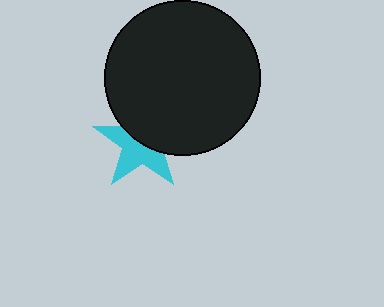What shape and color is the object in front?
The object in front is a black circle.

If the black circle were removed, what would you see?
You would see the complete cyan star.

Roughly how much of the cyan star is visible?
About half of it is visible (roughly 54%).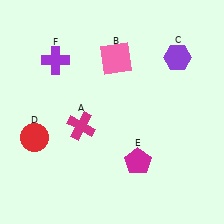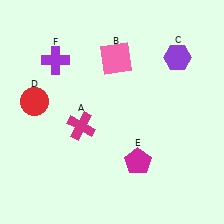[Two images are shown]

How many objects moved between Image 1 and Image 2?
1 object moved between the two images.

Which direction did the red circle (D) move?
The red circle (D) moved up.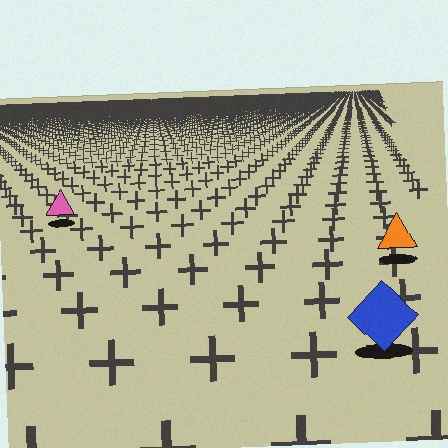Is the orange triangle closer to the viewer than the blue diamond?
No. The blue diamond is closer — you can tell from the texture gradient: the ground texture is coarser near it.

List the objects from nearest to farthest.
From nearest to farthest: the blue diamond, the orange triangle, the pink triangle.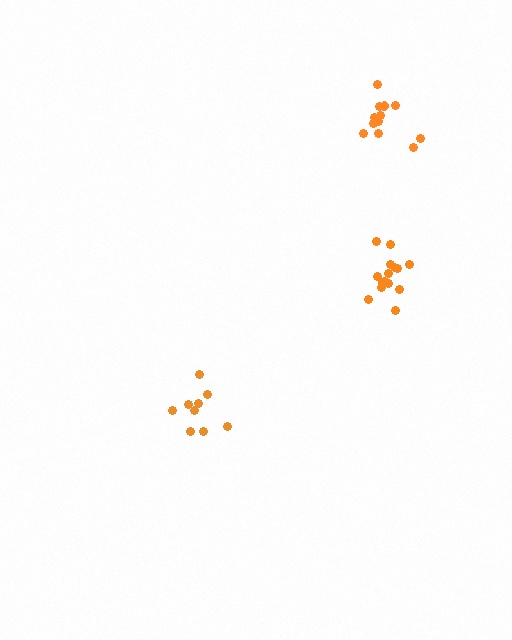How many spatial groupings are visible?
There are 3 spatial groupings.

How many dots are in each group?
Group 1: 9 dots, Group 2: 13 dots, Group 3: 15 dots (37 total).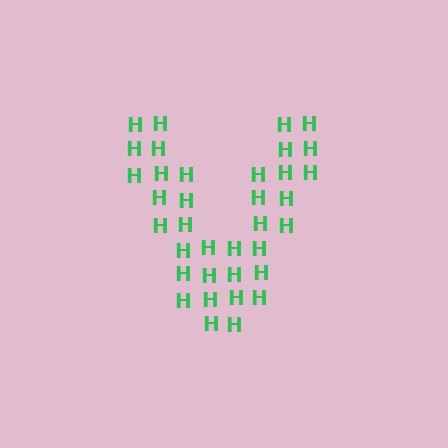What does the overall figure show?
The overall figure shows the letter V.